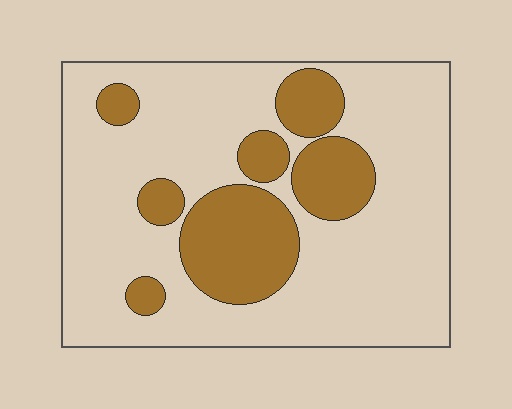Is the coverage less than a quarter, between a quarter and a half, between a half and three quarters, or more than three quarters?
Less than a quarter.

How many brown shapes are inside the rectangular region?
7.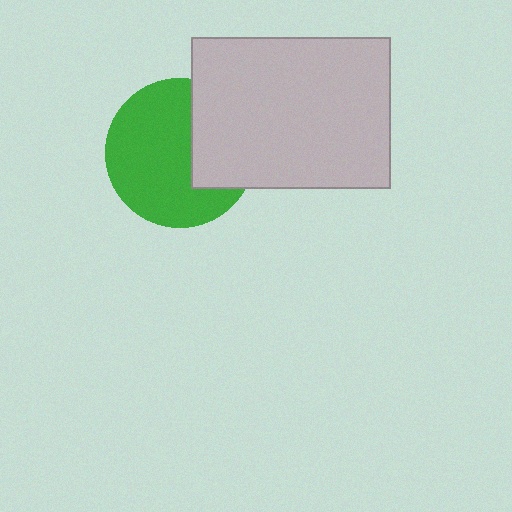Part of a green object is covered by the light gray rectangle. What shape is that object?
It is a circle.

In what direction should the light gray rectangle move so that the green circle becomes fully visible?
The light gray rectangle should move right. That is the shortest direction to clear the overlap and leave the green circle fully visible.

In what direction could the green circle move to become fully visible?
The green circle could move left. That would shift it out from behind the light gray rectangle entirely.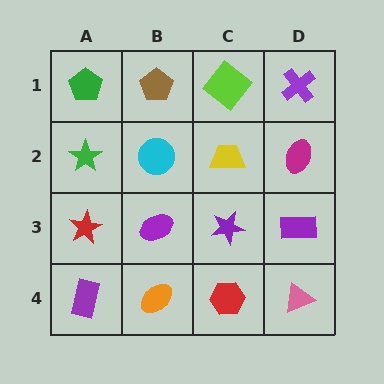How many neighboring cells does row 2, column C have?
4.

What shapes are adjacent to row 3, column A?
A green star (row 2, column A), a purple rectangle (row 4, column A), a purple ellipse (row 3, column B).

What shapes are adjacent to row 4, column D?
A purple rectangle (row 3, column D), a red hexagon (row 4, column C).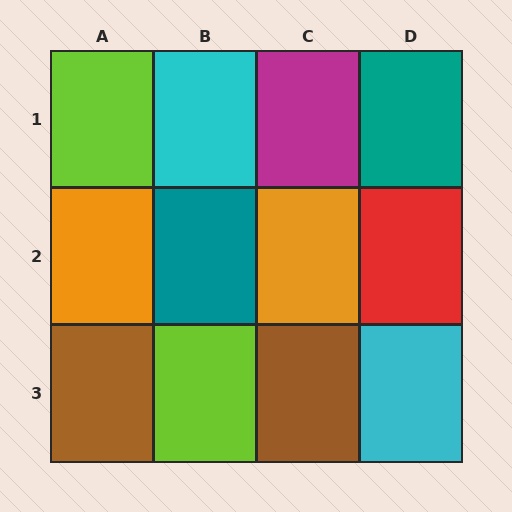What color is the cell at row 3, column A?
Brown.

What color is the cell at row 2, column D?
Red.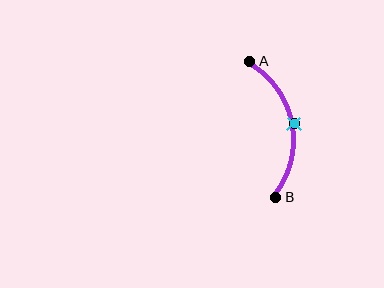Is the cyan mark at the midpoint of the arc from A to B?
Yes. The cyan mark lies on the arc at equal arc-length from both A and B — it is the arc midpoint.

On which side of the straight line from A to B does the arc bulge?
The arc bulges to the right of the straight line connecting A and B.